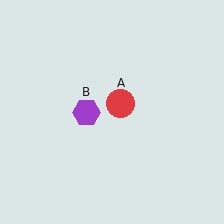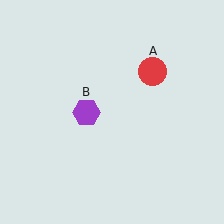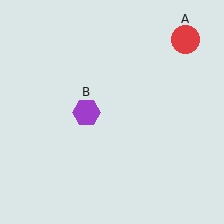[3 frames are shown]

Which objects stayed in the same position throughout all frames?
Purple hexagon (object B) remained stationary.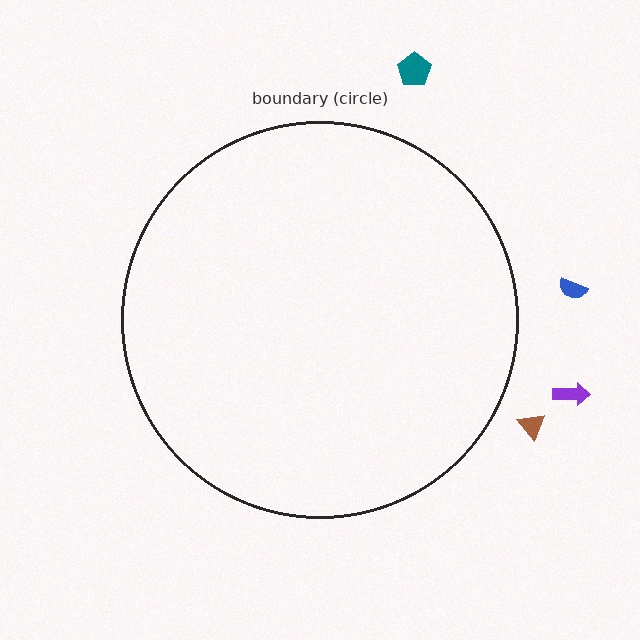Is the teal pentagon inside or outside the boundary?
Outside.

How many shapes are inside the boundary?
0 inside, 4 outside.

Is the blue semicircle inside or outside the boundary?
Outside.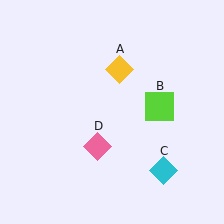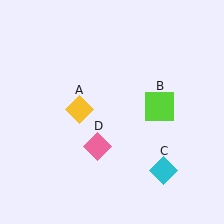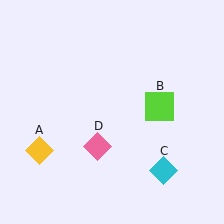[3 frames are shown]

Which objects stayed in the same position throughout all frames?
Lime square (object B) and cyan diamond (object C) and pink diamond (object D) remained stationary.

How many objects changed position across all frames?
1 object changed position: yellow diamond (object A).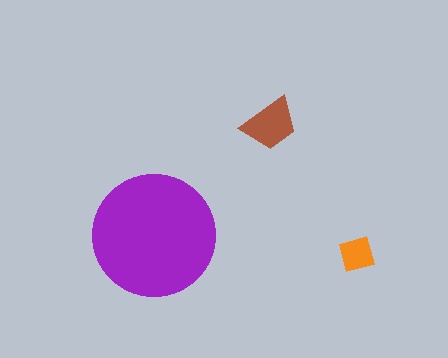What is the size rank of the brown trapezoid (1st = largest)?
2nd.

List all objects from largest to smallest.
The purple circle, the brown trapezoid, the orange square.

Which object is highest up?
The brown trapezoid is topmost.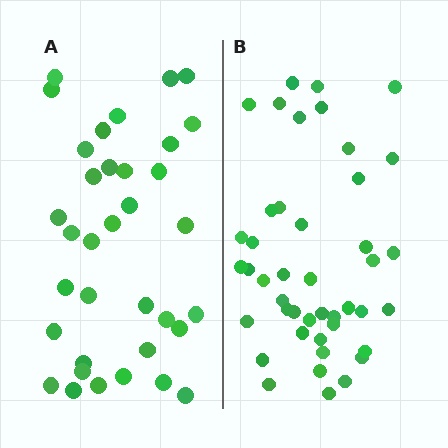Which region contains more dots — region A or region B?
Region B (the right region) has more dots.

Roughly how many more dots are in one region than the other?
Region B has roughly 8 or so more dots than region A.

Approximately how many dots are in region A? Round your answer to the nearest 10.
About 40 dots. (The exact count is 35, which rounds to 40.)